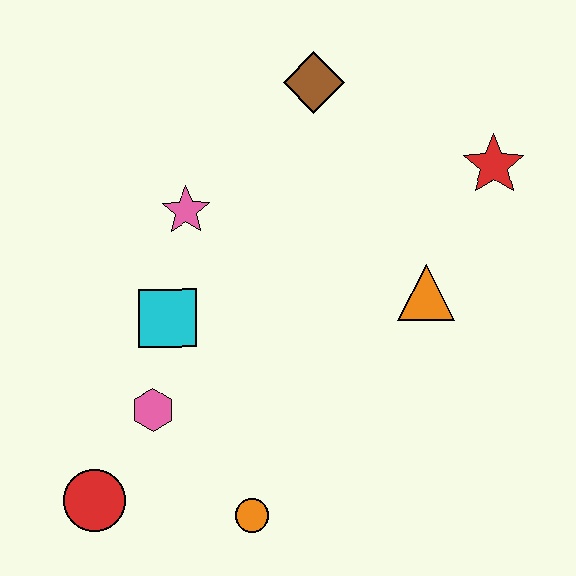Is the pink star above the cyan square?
Yes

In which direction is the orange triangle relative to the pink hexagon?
The orange triangle is to the right of the pink hexagon.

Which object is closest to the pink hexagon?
The cyan square is closest to the pink hexagon.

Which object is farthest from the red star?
The red circle is farthest from the red star.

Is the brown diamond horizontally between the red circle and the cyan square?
No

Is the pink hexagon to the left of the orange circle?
Yes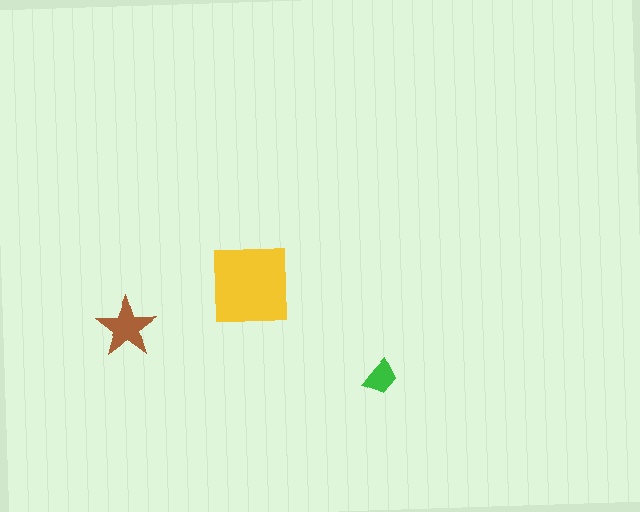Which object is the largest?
The yellow square.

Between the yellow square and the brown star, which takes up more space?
The yellow square.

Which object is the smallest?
The green trapezoid.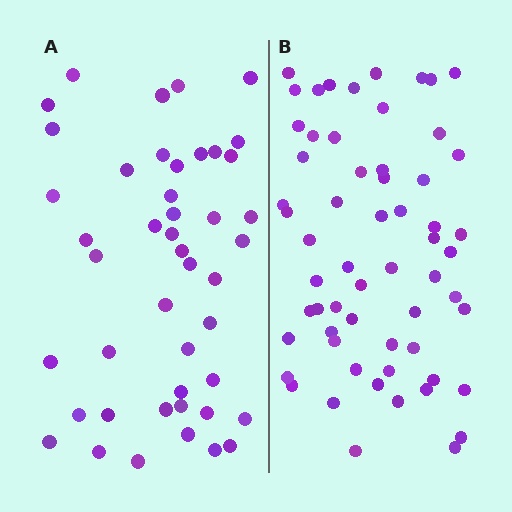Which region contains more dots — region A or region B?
Region B (the right region) has more dots.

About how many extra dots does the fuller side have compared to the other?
Region B has approximately 15 more dots than region A.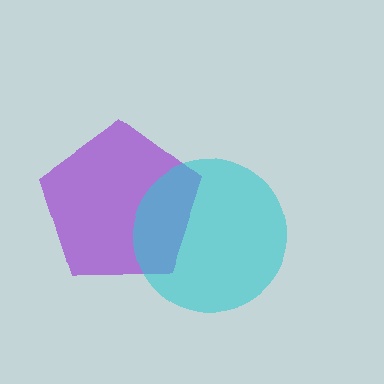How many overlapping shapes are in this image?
There are 2 overlapping shapes in the image.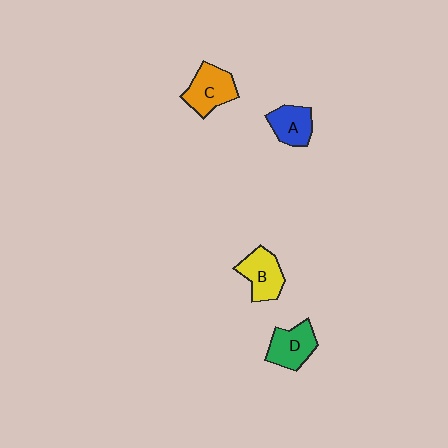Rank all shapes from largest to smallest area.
From largest to smallest: C (orange), D (green), B (yellow), A (blue).